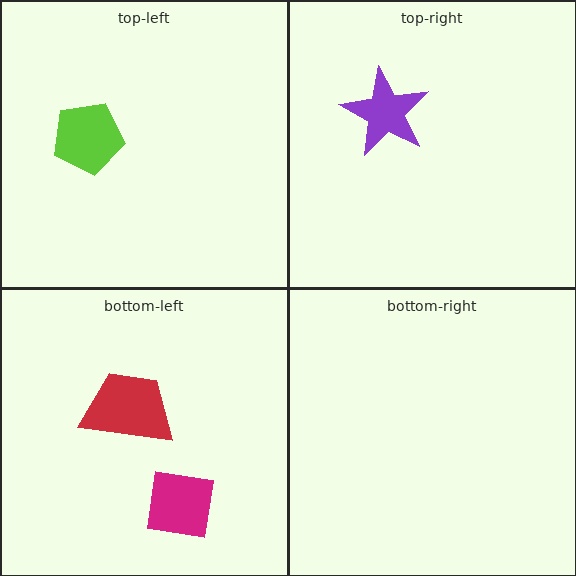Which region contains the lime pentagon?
The top-left region.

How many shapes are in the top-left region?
1.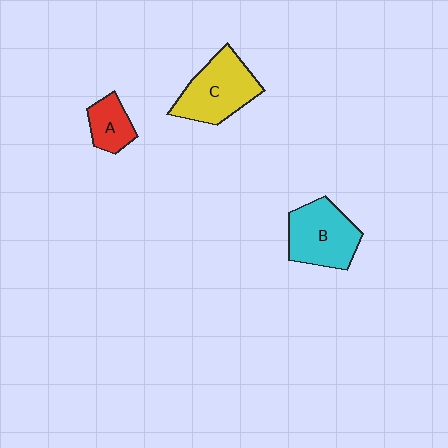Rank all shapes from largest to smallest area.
From largest to smallest: C (yellow), B (cyan), A (red).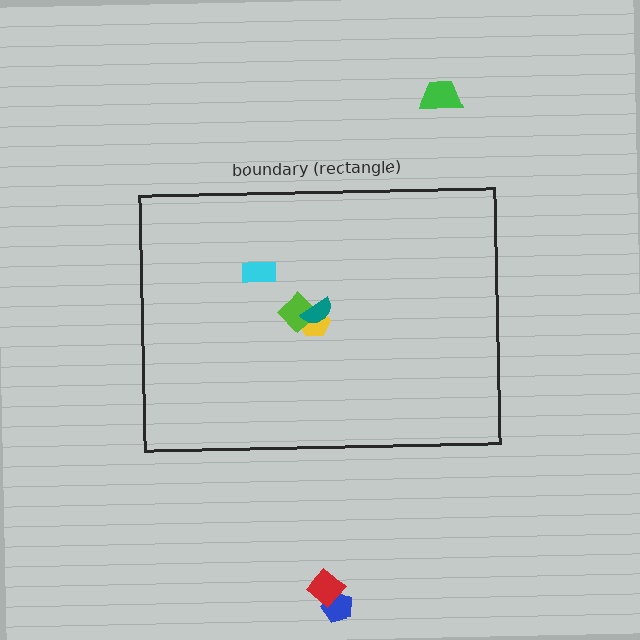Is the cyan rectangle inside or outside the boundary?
Inside.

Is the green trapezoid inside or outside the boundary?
Outside.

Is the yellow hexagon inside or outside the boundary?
Inside.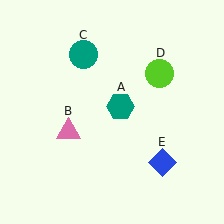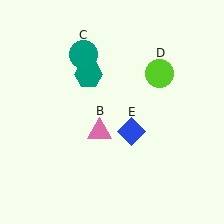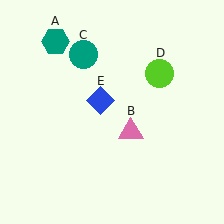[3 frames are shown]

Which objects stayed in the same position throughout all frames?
Teal circle (object C) and lime circle (object D) remained stationary.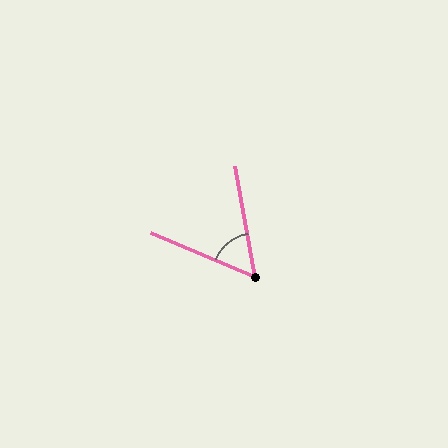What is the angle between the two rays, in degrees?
Approximately 57 degrees.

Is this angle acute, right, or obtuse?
It is acute.